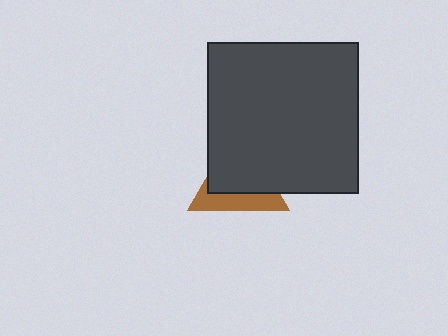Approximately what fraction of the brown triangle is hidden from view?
Roughly 62% of the brown triangle is hidden behind the dark gray square.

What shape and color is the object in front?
The object in front is a dark gray square.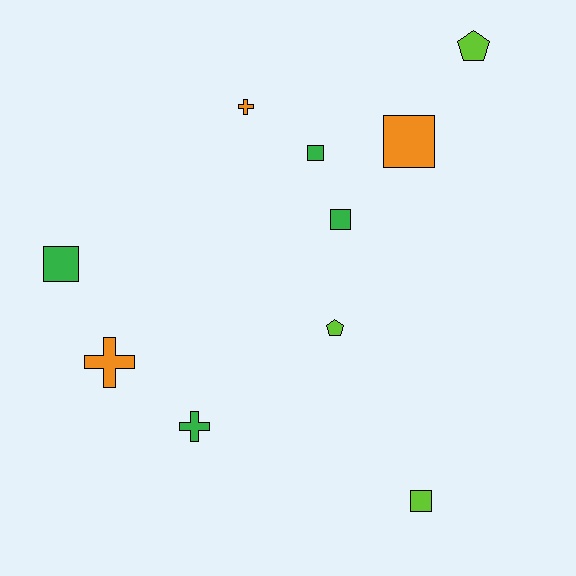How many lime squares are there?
There is 1 lime square.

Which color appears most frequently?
Green, with 4 objects.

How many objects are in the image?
There are 10 objects.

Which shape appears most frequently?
Square, with 5 objects.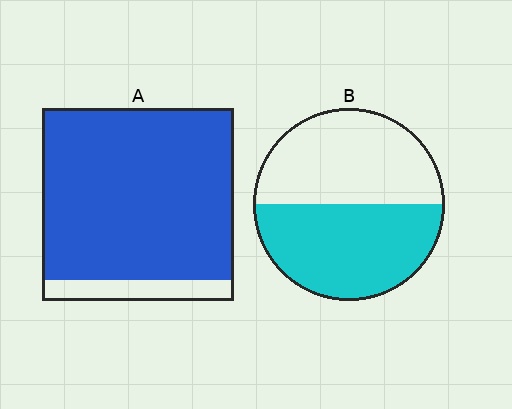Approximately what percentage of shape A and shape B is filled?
A is approximately 90% and B is approximately 50%.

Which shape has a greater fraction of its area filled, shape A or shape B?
Shape A.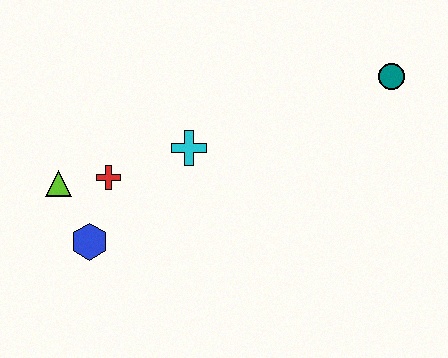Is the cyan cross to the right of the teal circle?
No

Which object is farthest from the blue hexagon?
The teal circle is farthest from the blue hexagon.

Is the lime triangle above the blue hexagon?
Yes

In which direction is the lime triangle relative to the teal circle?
The lime triangle is to the left of the teal circle.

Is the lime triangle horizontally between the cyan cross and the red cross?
No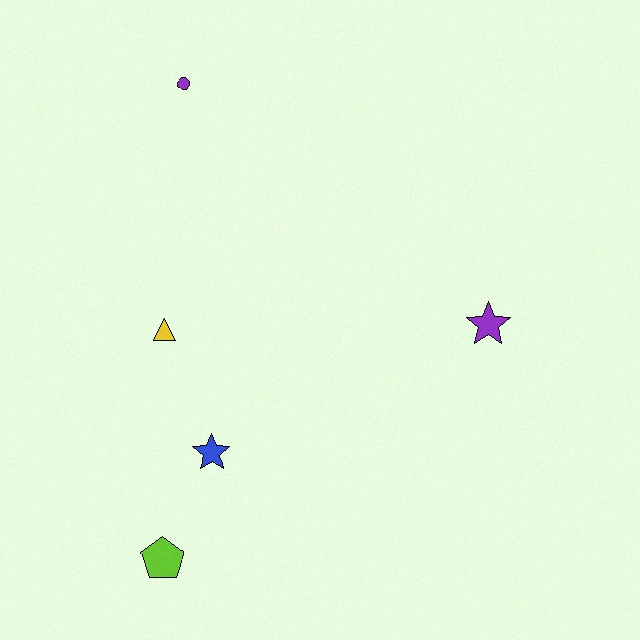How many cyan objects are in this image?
There are no cyan objects.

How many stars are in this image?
There are 2 stars.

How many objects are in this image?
There are 5 objects.